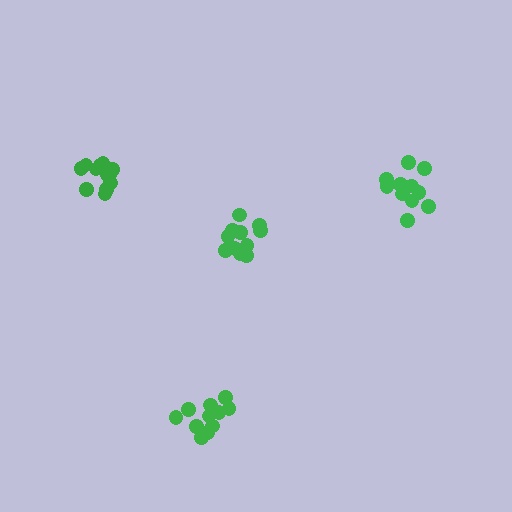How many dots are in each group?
Group 1: 12 dots, Group 2: 11 dots, Group 3: 11 dots, Group 4: 11 dots (45 total).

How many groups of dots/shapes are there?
There are 4 groups.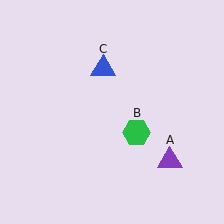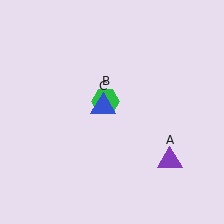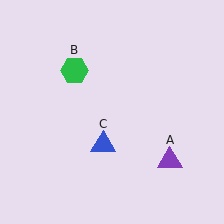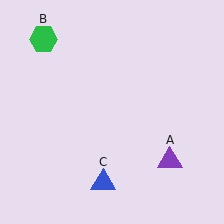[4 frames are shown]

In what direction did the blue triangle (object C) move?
The blue triangle (object C) moved down.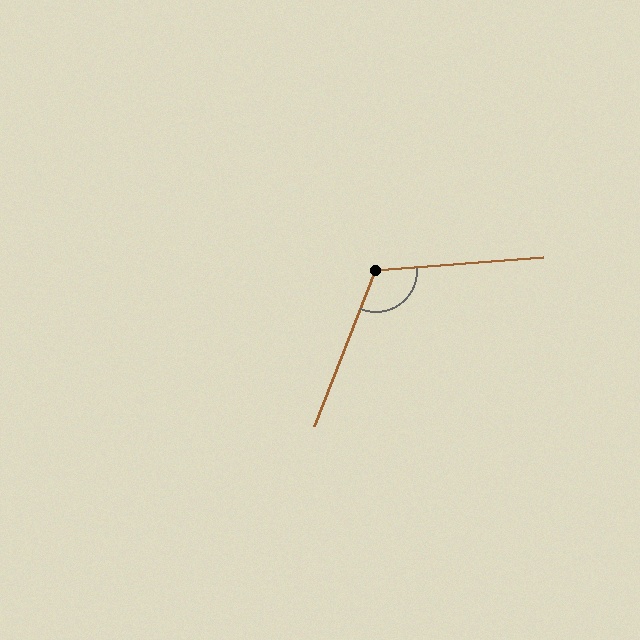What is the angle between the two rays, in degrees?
Approximately 116 degrees.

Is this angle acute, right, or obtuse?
It is obtuse.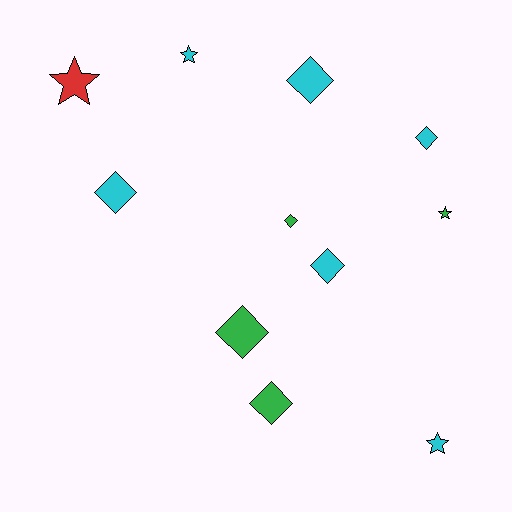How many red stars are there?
There is 1 red star.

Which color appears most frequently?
Cyan, with 6 objects.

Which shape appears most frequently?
Diamond, with 7 objects.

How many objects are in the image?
There are 11 objects.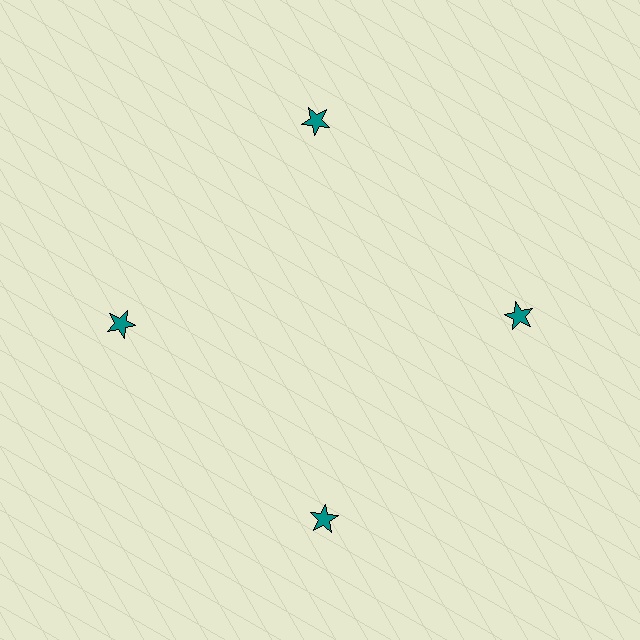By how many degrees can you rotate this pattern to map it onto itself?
The pattern maps onto itself every 90 degrees of rotation.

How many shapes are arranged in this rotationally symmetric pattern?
There are 4 shapes, arranged in 4 groups of 1.